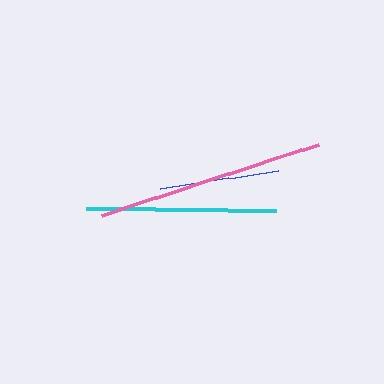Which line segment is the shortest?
The blue line is the shortest at approximately 120 pixels.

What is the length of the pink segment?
The pink segment is approximately 229 pixels long.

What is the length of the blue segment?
The blue segment is approximately 120 pixels long.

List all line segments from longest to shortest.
From longest to shortest: pink, cyan, blue.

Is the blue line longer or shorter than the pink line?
The pink line is longer than the blue line.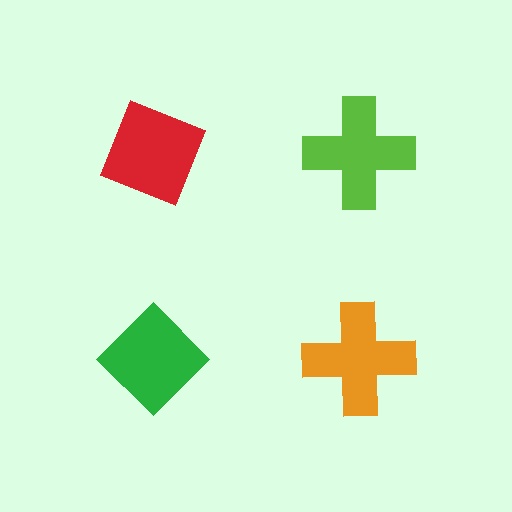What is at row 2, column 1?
A green diamond.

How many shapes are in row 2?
2 shapes.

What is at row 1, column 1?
A red diamond.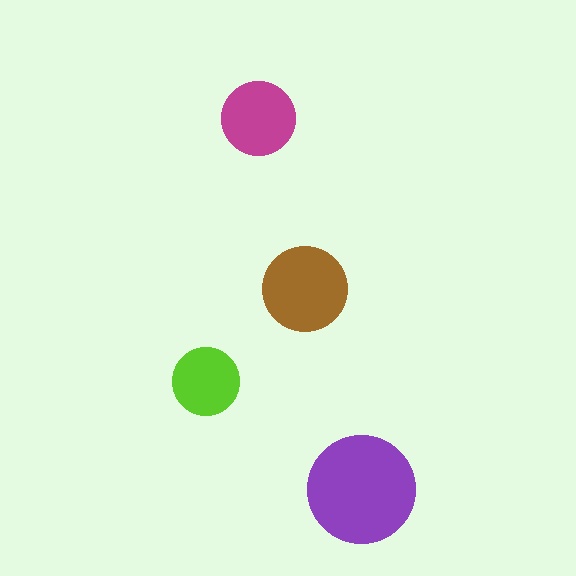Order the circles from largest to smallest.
the purple one, the brown one, the magenta one, the lime one.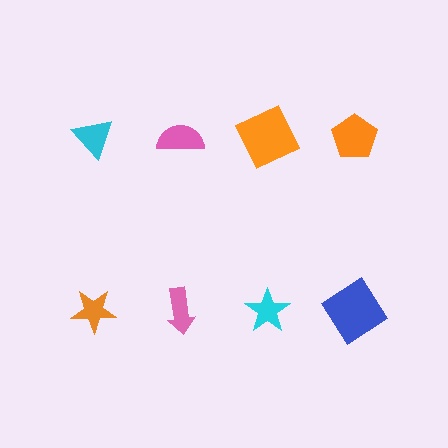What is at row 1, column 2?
A pink semicircle.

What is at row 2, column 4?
A blue diamond.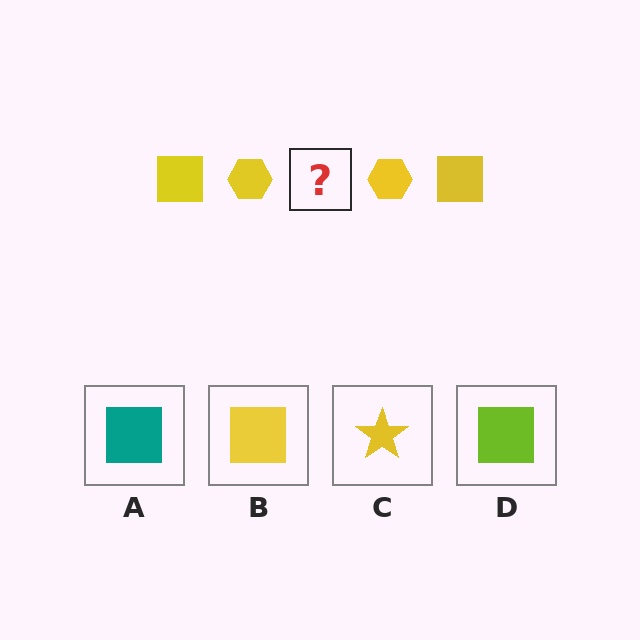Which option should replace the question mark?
Option B.